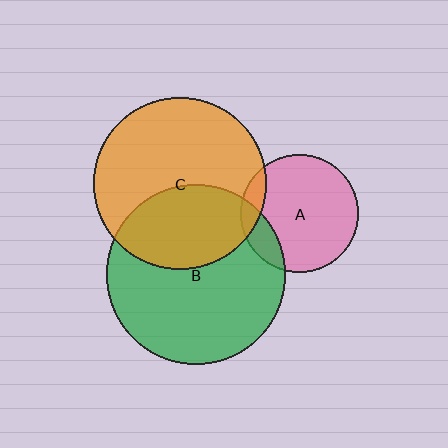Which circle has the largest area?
Circle B (green).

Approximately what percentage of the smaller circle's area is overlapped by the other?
Approximately 40%.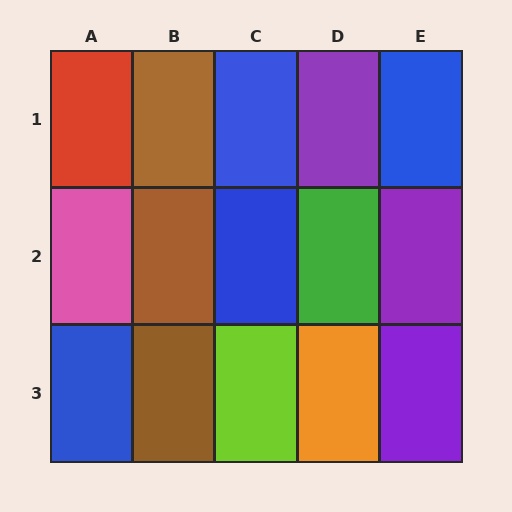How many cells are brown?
3 cells are brown.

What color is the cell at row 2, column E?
Purple.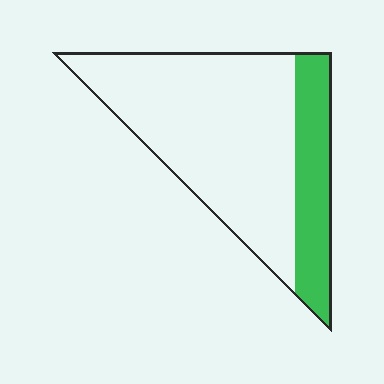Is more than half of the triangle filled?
No.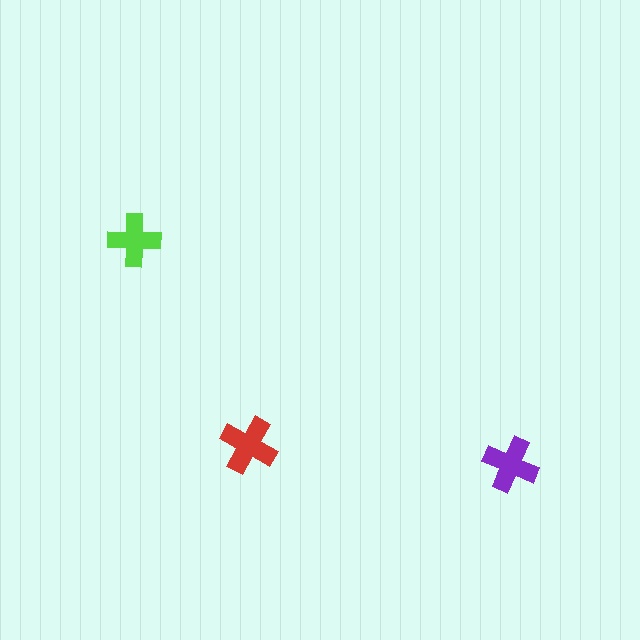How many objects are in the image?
There are 3 objects in the image.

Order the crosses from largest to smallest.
the red one, the purple one, the lime one.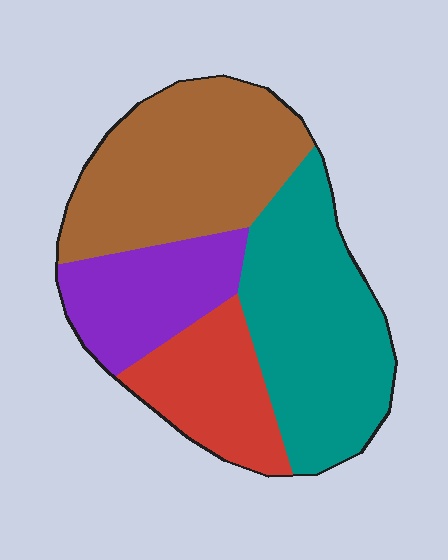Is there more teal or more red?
Teal.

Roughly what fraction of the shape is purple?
Purple takes up between a sixth and a third of the shape.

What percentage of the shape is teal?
Teal covers 34% of the shape.